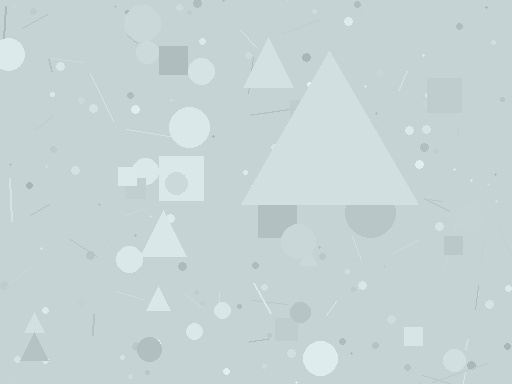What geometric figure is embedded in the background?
A triangle is embedded in the background.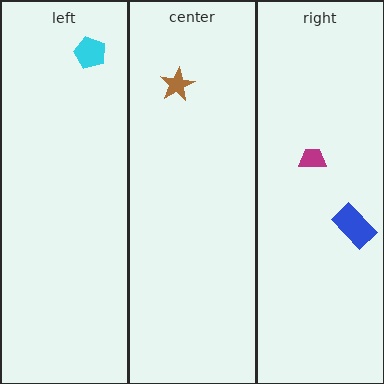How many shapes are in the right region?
2.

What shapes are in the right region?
The blue rectangle, the magenta trapezoid.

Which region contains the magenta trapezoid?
The right region.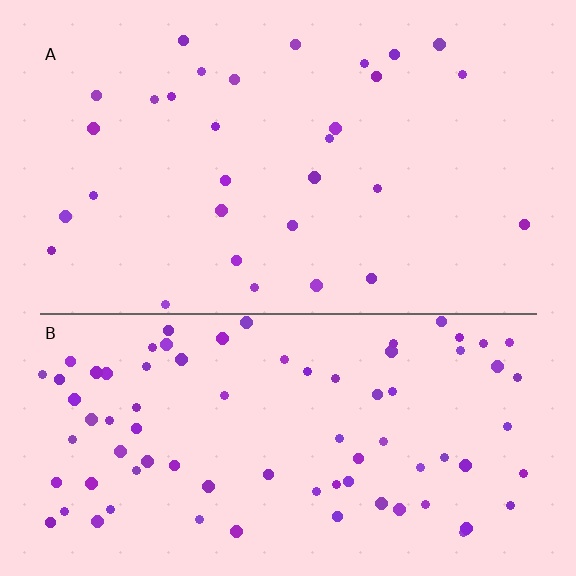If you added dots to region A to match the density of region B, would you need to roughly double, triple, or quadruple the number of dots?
Approximately triple.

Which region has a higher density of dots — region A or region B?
B (the bottom).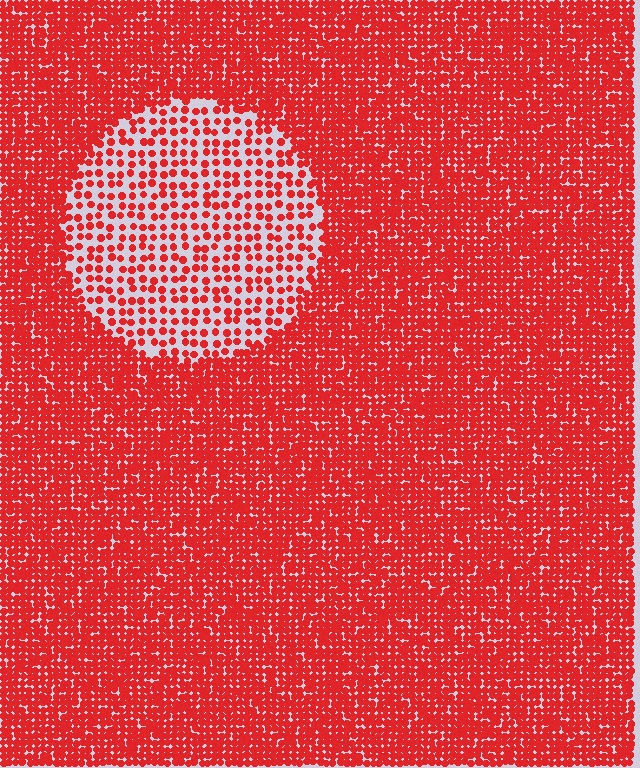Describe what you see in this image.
The image contains small red elements arranged at two different densities. A circle-shaped region is visible where the elements are less densely packed than the surrounding area.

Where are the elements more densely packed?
The elements are more densely packed outside the circle boundary.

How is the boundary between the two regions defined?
The boundary is defined by a change in element density (approximately 2.6x ratio). All elements are the same color, size, and shape.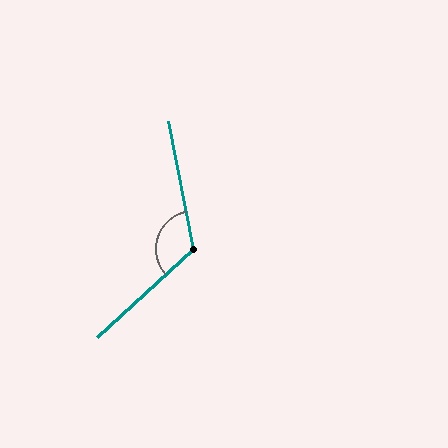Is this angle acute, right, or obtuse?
It is obtuse.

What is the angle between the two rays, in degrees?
Approximately 121 degrees.